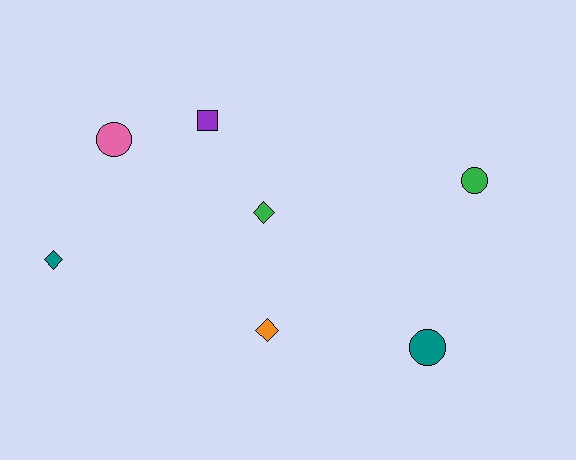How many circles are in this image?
There are 3 circles.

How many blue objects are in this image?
There are no blue objects.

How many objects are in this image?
There are 7 objects.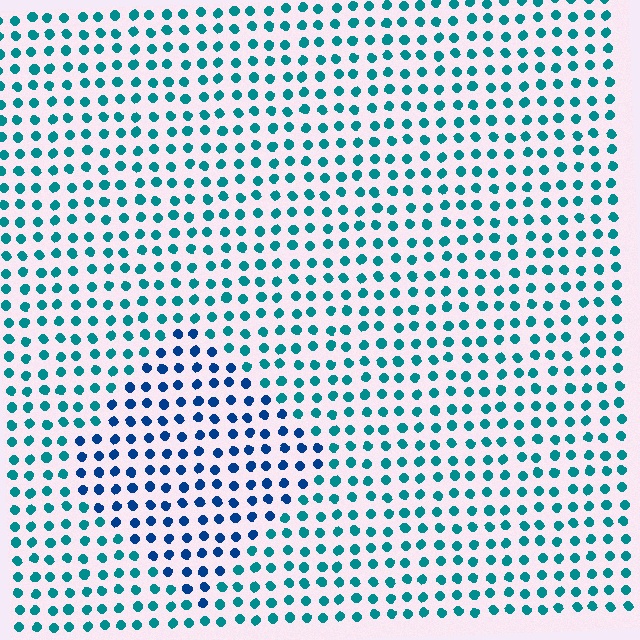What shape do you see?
I see a diamond.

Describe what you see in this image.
The image is filled with small teal elements in a uniform arrangement. A diamond-shaped region is visible where the elements are tinted to a slightly different hue, forming a subtle color boundary.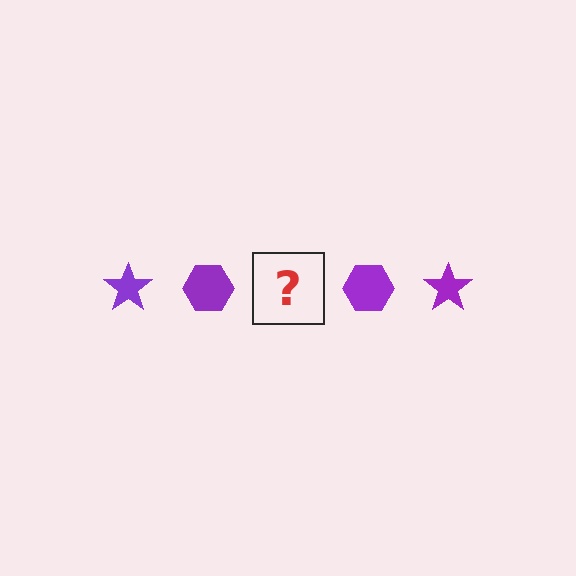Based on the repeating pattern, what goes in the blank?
The blank should be a purple star.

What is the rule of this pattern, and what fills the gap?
The rule is that the pattern cycles through star, hexagon shapes in purple. The gap should be filled with a purple star.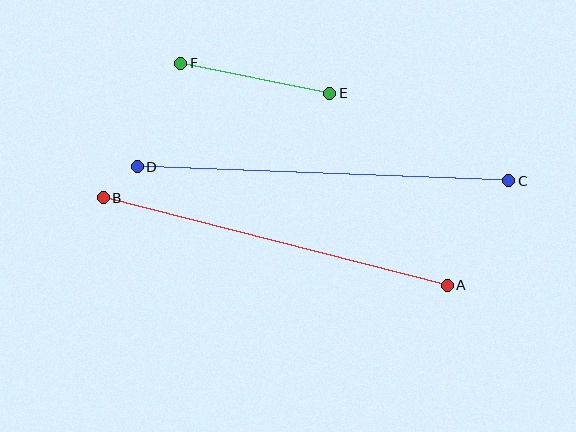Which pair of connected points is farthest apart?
Points C and D are farthest apart.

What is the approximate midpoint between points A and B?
The midpoint is at approximately (275, 241) pixels.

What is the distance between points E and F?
The distance is approximately 152 pixels.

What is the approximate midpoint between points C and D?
The midpoint is at approximately (323, 174) pixels.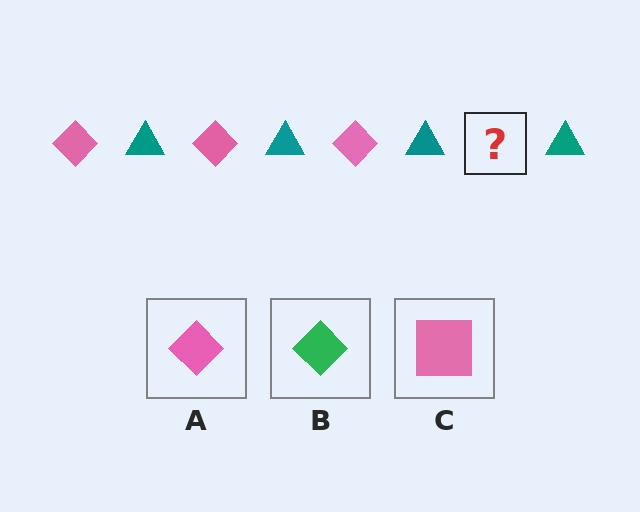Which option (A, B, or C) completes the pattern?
A.